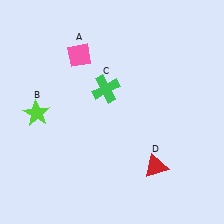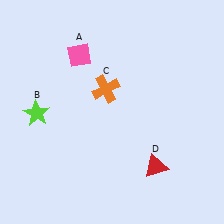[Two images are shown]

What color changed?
The cross (C) changed from green in Image 1 to orange in Image 2.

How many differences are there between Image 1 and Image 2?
There is 1 difference between the two images.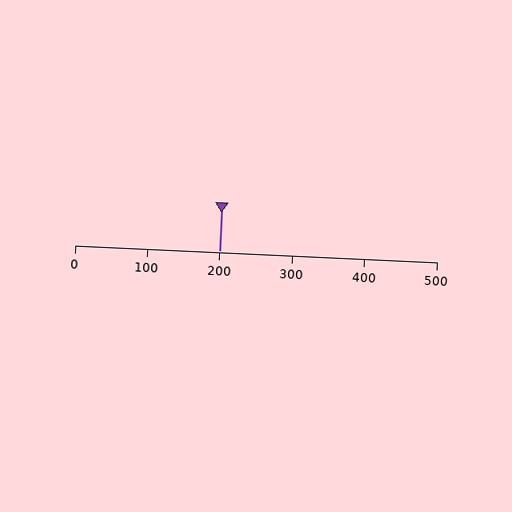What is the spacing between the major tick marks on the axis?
The major ticks are spaced 100 apart.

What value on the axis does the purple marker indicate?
The marker indicates approximately 200.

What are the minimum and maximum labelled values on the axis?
The axis runs from 0 to 500.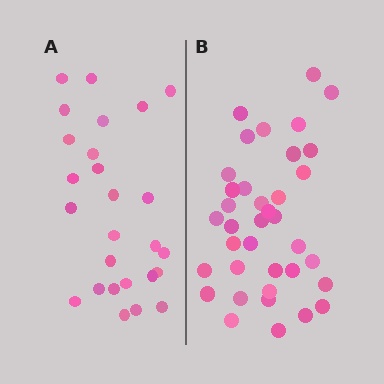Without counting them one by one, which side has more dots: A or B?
Region B (the right region) has more dots.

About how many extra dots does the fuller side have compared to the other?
Region B has roughly 12 or so more dots than region A.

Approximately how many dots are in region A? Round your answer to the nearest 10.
About 30 dots. (The exact count is 26, which rounds to 30.)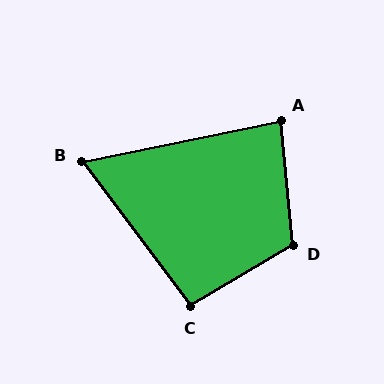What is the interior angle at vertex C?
Approximately 96 degrees (obtuse).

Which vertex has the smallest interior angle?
B, at approximately 65 degrees.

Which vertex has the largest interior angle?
D, at approximately 115 degrees.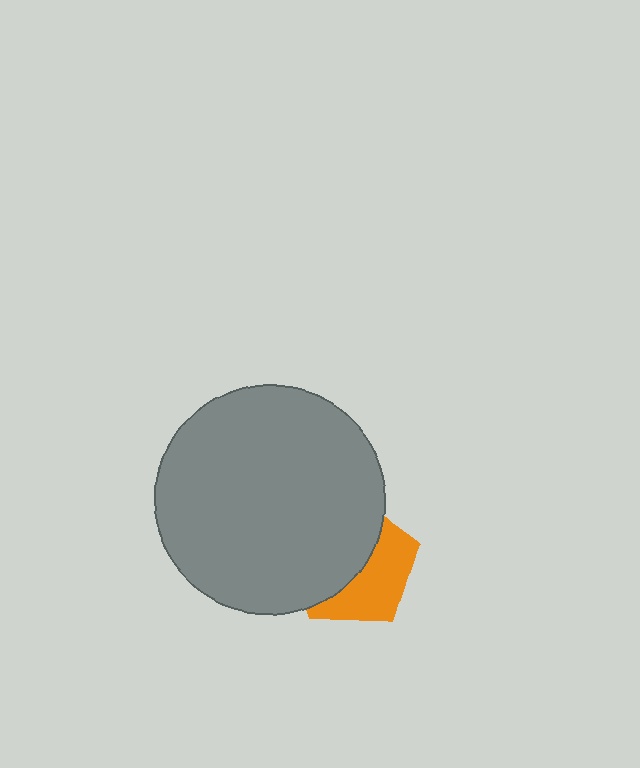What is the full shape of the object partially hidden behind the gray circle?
The partially hidden object is an orange pentagon.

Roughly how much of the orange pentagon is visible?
A small part of it is visible (roughly 45%).